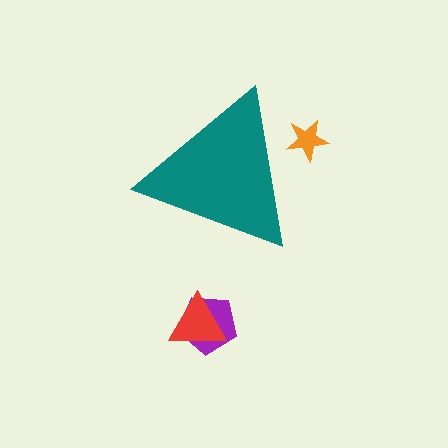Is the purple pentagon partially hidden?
No, the purple pentagon is fully visible.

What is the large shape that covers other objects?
A teal triangle.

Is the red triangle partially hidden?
No, the red triangle is fully visible.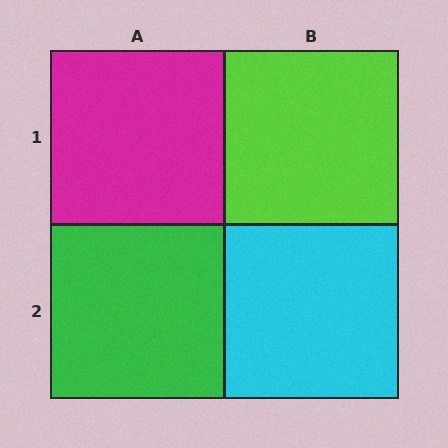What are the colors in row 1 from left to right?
Magenta, lime.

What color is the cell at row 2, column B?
Cyan.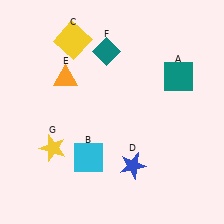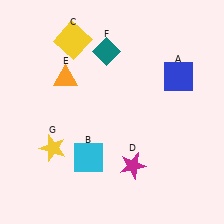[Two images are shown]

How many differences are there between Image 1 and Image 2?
There are 2 differences between the two images.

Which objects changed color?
A changed from teal to blue. D changed from blue to magenta.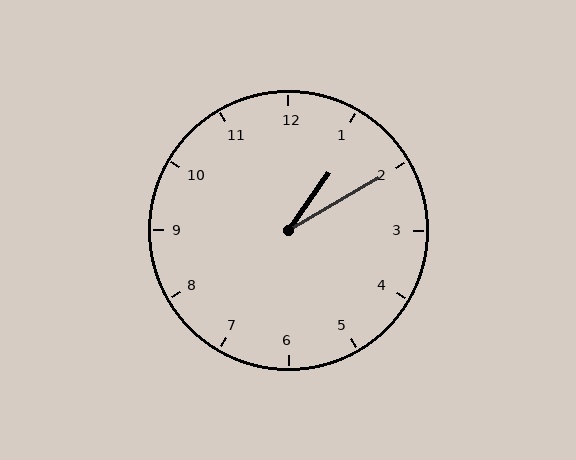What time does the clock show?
1:10.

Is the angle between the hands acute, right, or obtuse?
It is acute.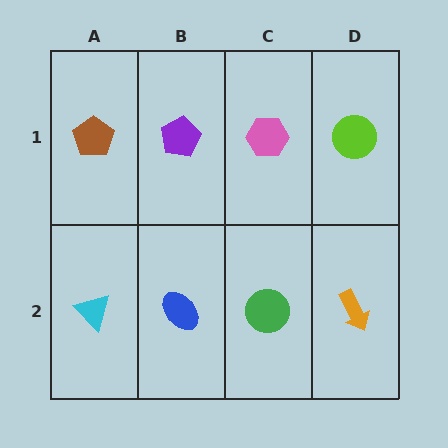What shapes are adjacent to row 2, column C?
A pink hexagon (row 1, column C), a blue ellipse (row 2, column B), an orange arrow (row 2, column D).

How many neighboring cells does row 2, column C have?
3.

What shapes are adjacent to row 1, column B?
A blue ellipse (row 2, column B), a brown pentagon (row 1, column A), a pink hexagon (row 1, column C).